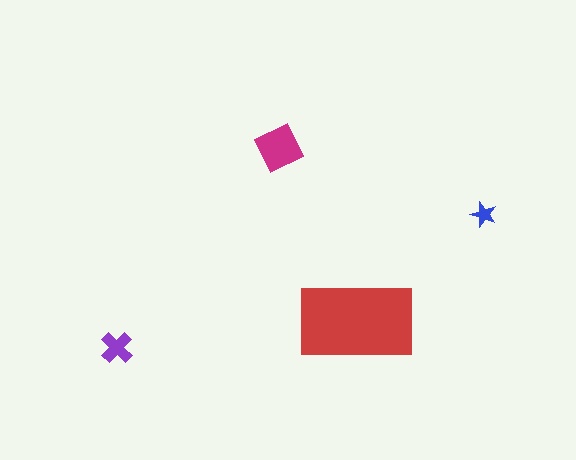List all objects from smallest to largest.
The blue star, the purple cross, the magenta diamond, the red rectangle.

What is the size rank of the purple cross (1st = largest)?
3rd.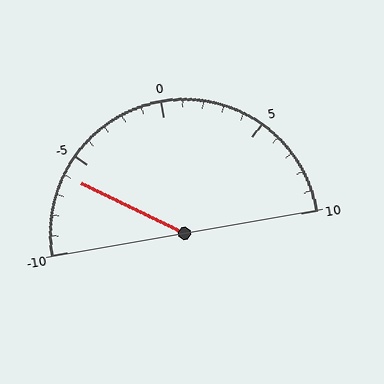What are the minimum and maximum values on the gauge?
The gauge ranges from -10 to 10.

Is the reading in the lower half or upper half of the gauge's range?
The reading is in the lower half of the range (-10 to 10).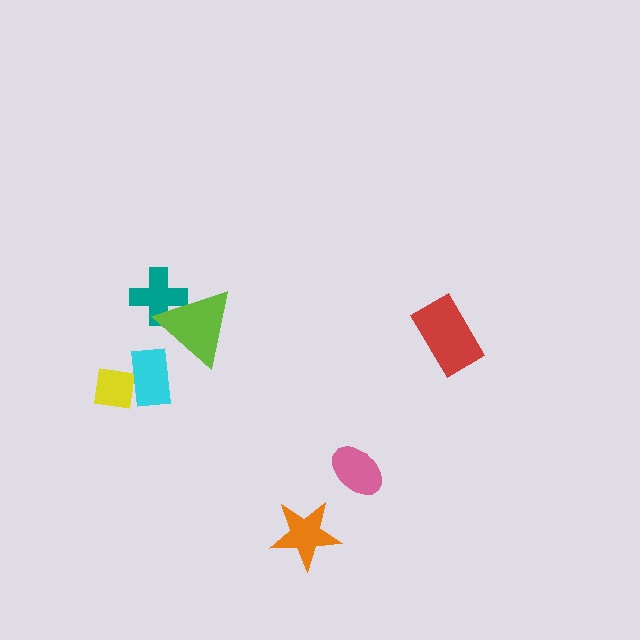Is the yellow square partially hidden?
Yes, it is partially covered by another shape.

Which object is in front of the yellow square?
The cyan rectangle is in front of the yellow square.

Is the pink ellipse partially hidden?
No, no other shape covers it.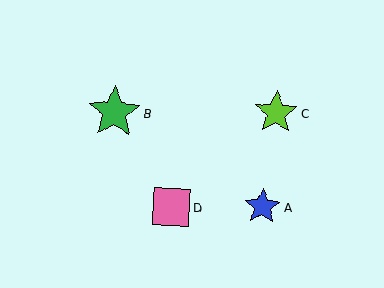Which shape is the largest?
The green star (labeled B) is the largest.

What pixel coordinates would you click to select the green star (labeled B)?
Click at (114, 112) to select the green star B.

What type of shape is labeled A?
Shape A is a blue star.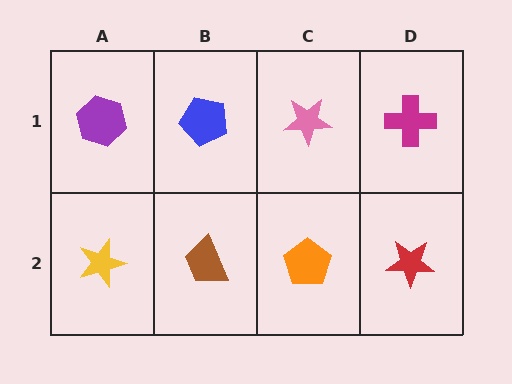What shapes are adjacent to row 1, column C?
An orange pentagon (row 2, column C), a blue pentagon (row 1, column B), a magenta cross (row 1, column D).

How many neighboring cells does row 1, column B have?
3.